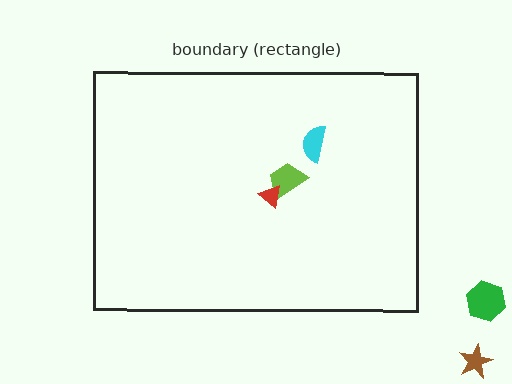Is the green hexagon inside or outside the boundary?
Outside.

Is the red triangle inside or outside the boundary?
Inside.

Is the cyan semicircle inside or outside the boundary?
Inside.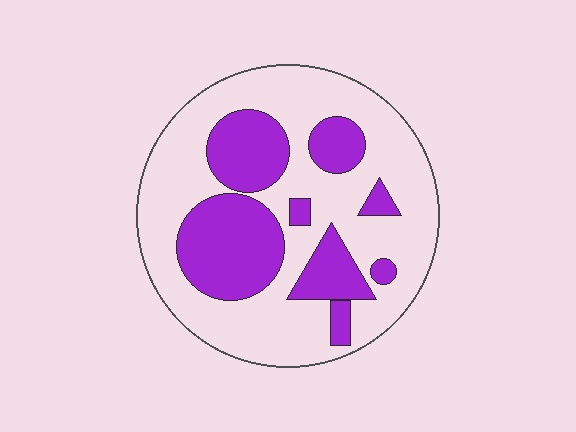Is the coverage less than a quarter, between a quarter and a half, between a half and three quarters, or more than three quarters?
Between a quarter and a half.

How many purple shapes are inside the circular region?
8.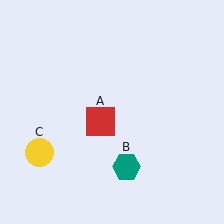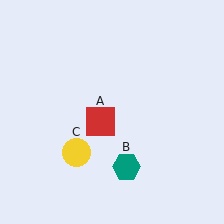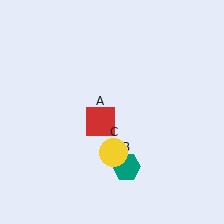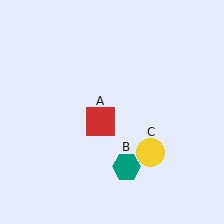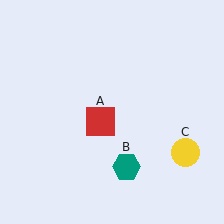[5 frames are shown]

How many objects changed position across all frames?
1 object changed position: yellow circle (object C).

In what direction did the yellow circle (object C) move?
The yellow circle (object C) moved right.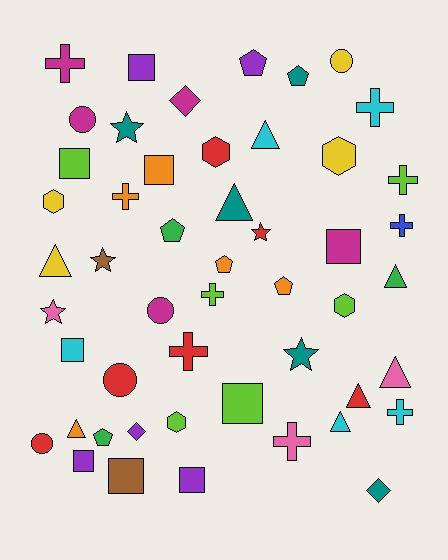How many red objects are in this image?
There are 6 red objects.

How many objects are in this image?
There are 50 objects.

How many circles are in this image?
There are 5 circles.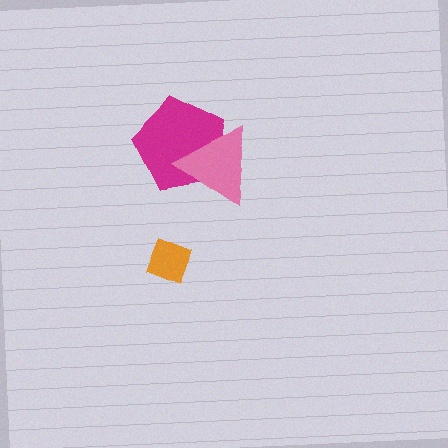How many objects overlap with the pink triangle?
1 object overlaps with the pink triangle.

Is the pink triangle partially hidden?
No, no other shape covers it.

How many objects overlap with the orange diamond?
0 objects overlap with the orange diamond.